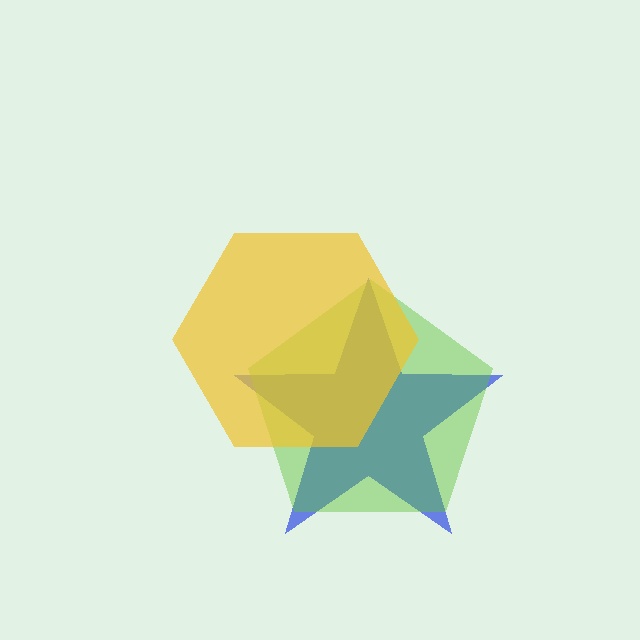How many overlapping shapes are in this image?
There are 3 overlapping shapes in the image.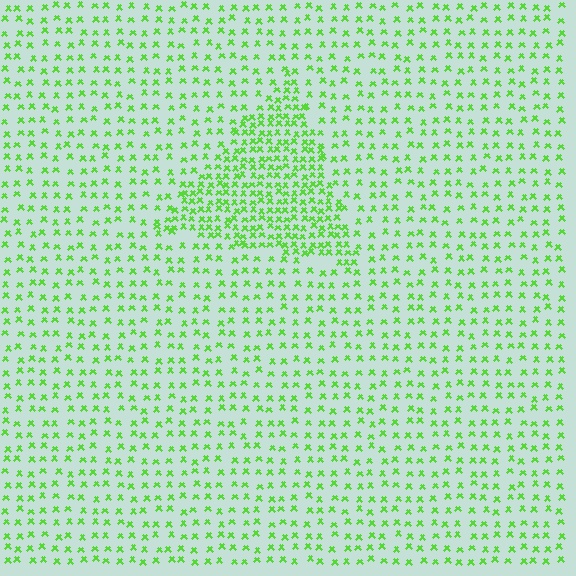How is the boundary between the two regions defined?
The boundary is defined by a change in element density (approximately 2.2x ratio). All elements are the same color, size, and shape.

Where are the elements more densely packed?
The elements are more densely packed inside the triangle boundary.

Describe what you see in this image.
The image contains small lime elements arranged at two different densities. A triangle-shaped region is visible where the elements are more densely packed than the surrounding area.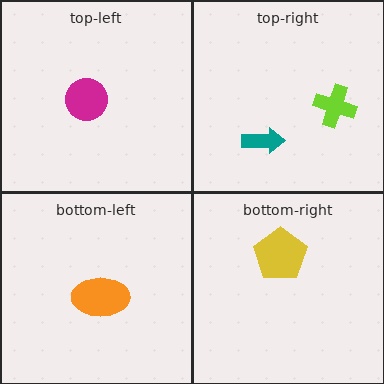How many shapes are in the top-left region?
1.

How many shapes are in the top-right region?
2.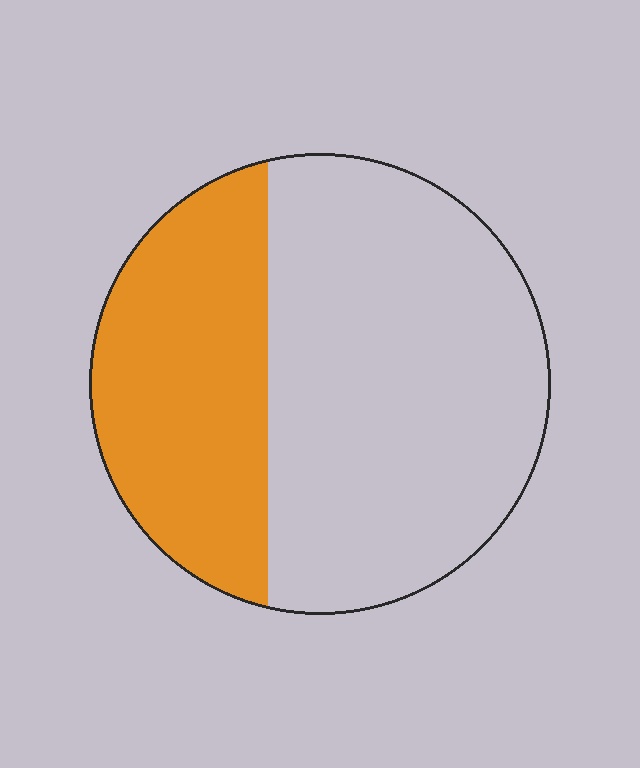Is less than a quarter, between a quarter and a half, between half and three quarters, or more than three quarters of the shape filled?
Between a quarter and a half.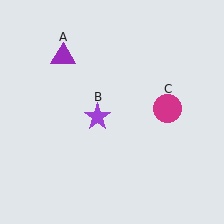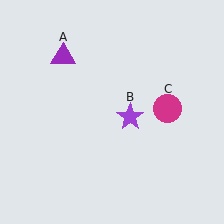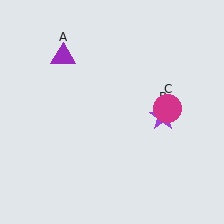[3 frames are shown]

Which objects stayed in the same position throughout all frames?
Purple triangle (object A) and magenta circle (object C) remained stationary.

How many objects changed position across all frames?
1 object changed position: purple star (object B).